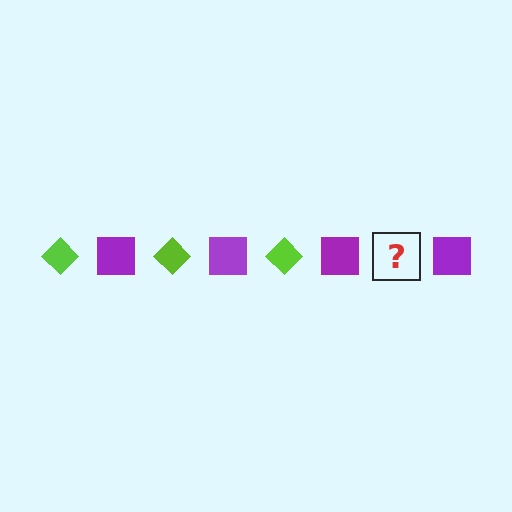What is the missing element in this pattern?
The missing element is a lime diamond.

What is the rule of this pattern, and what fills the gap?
The rule is that the pattern alternates between lime diamond and purple square. The gap should be filled with a lime diamond.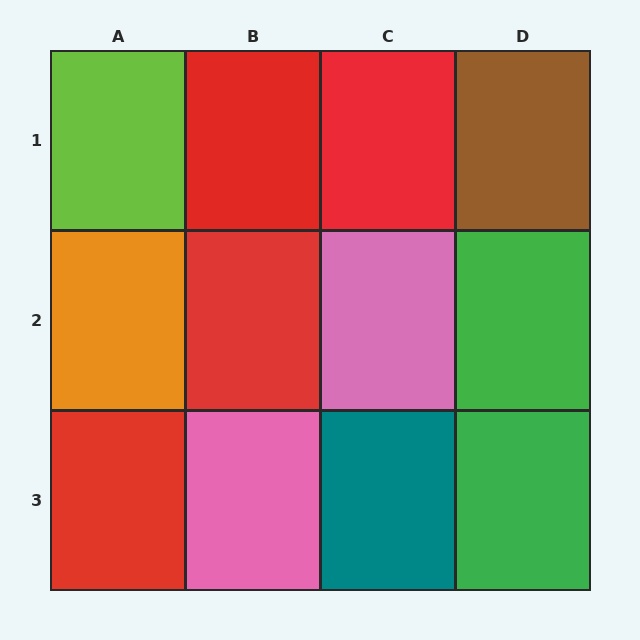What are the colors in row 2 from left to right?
Orange, red, pink, green.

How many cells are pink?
2 cells are pink.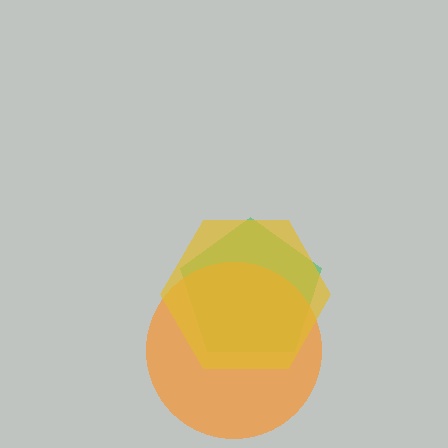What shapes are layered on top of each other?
The layered shapes are: a green pentagon, an orange circle, a yellow hexagon.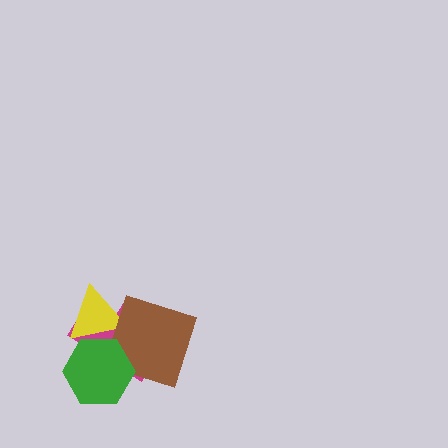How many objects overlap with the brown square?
3 objects overlap with the brown square.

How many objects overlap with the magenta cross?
3 objects overlap with the magenta cross.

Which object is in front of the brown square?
The green hexagon is in front of the brown square.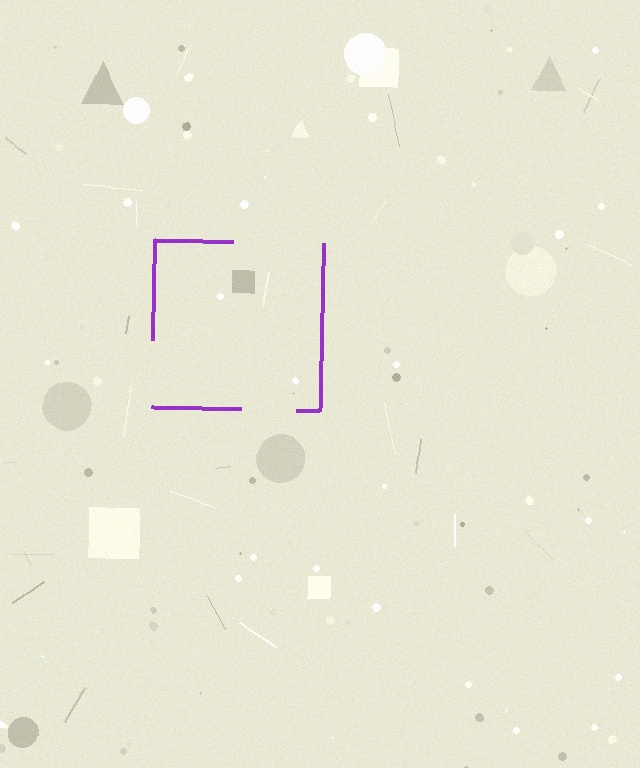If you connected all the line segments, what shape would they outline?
They would outline a square.